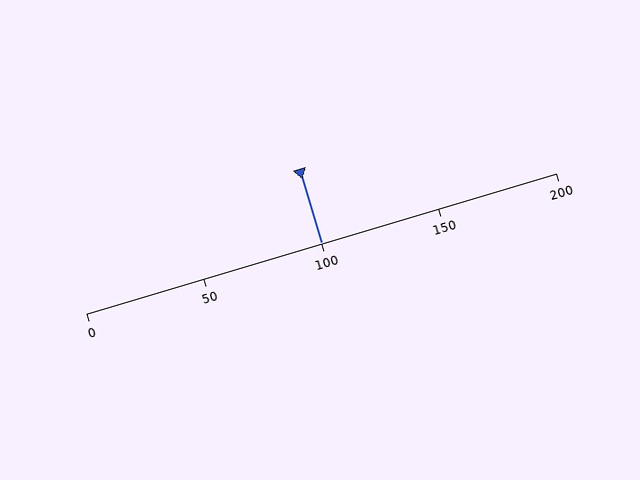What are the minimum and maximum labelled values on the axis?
The axis runs from 0 to 200.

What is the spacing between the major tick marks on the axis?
The major ticks are spaced 50 apart.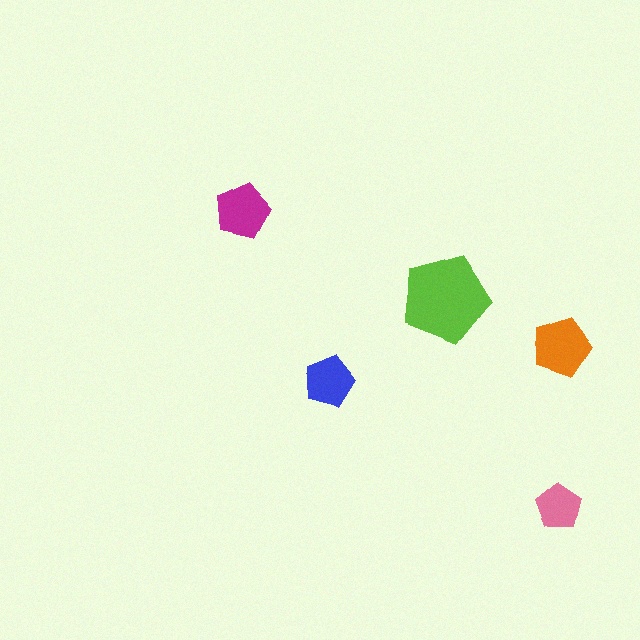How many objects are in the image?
There are 5 objects in the image.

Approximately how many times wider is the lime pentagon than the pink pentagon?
About 2 times wider.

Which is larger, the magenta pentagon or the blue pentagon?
The magenta one.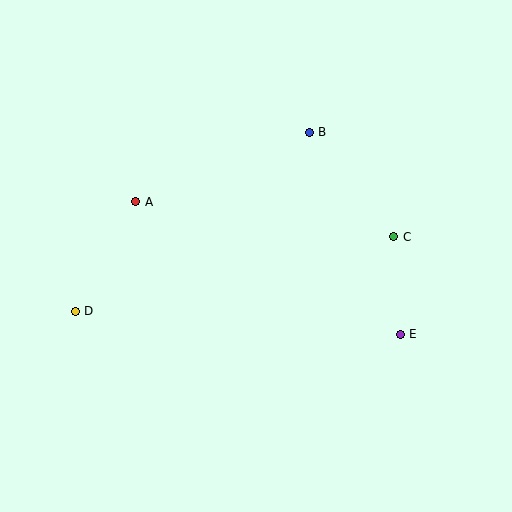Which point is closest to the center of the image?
Point A at (136, 202) is closest to the center.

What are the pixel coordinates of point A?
Point A is at (136, 202).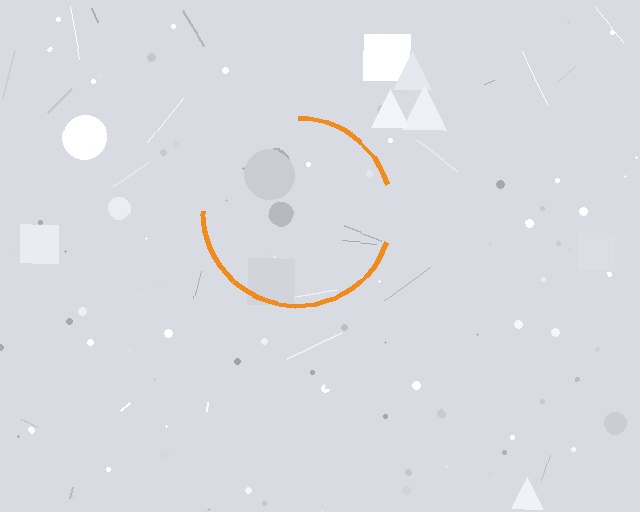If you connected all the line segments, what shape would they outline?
They would outline a circle.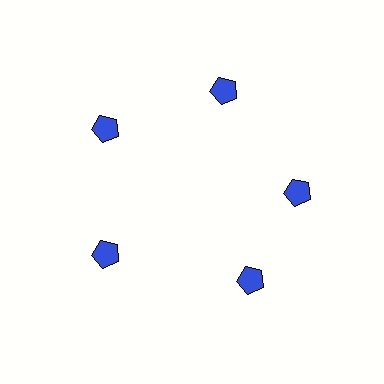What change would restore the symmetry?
The symmetry would be restored by rotating it back into even spacing with its neighbors so that all 5 pentagons sit at equal angles and equal distance from the center.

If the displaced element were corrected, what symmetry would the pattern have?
It would have 5-fold rotational symmetry — the pattern would map onto itself every 72 degrees.